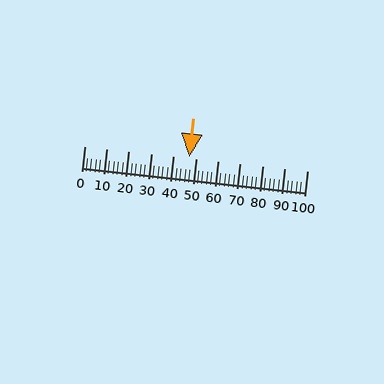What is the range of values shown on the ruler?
The ruler shows values from 0 to 100.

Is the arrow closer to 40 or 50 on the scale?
The arrow is closer to 50.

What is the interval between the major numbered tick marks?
The major tick marks are spaced 10 units apart.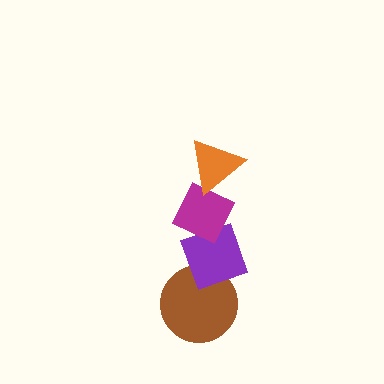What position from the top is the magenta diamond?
The magenta diamond is 2nd from the top.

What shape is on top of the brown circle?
The purple diamond is on top of the brown circle.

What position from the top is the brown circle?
The brown circle is 4th from the top.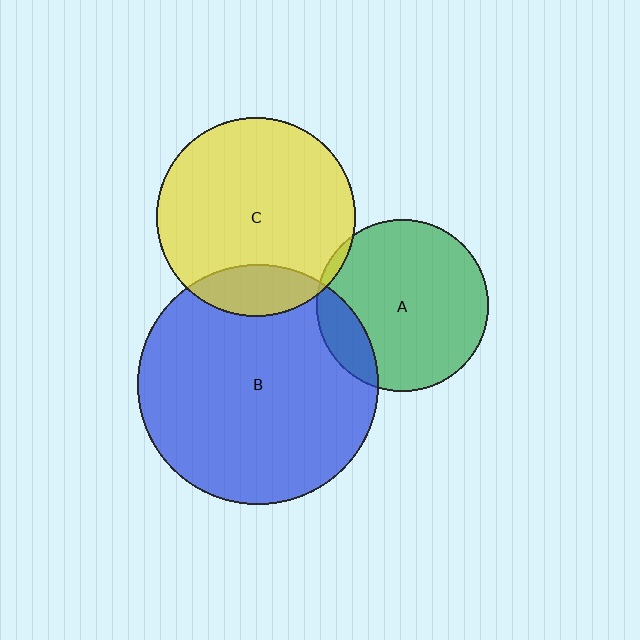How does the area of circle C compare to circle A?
Approximately 1.4 times.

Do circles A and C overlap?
Yes.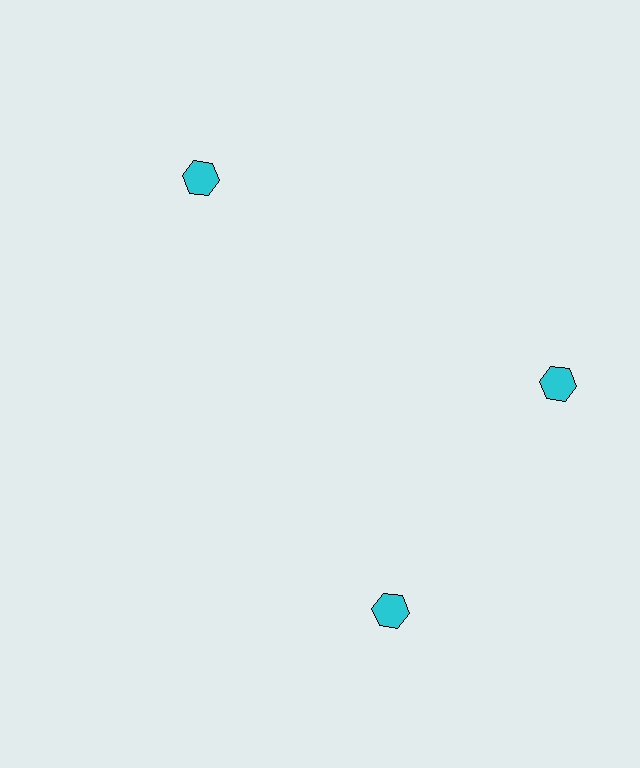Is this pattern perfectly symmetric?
No. The 3 cyan hexagons are arranged in a ring, but one element near the 7 o'clock position is rotated out of alignment along the ring, breaking the 3-fold rotational symmetry.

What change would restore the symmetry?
The symmetry would be restored by rotating it back into even spacing with its neighbors so that all 3 hexagons sit at equal angles and equal distance from the center.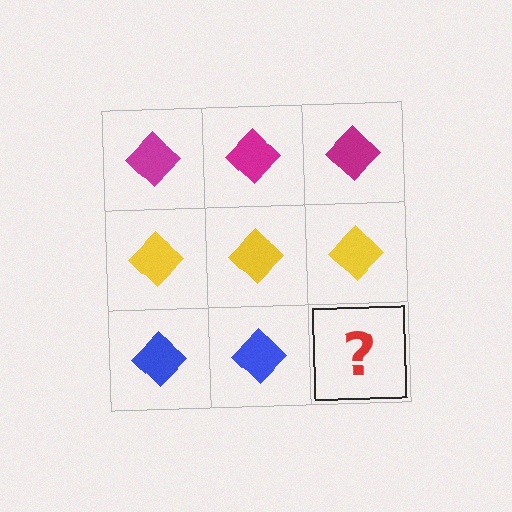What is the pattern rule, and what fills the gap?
The rule is that each row has a consistent color. The gap should be filled with a blue diamond.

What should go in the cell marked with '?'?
The missing cell should contain a blue diamond.